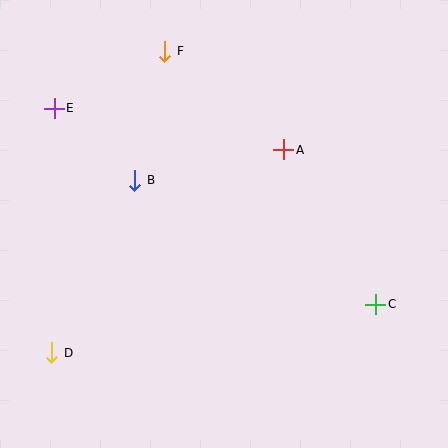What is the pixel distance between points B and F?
The distance between B and F is 133 pixels.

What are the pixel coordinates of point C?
Point C is at (376, 304).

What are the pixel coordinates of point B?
Point B is at (135, 180).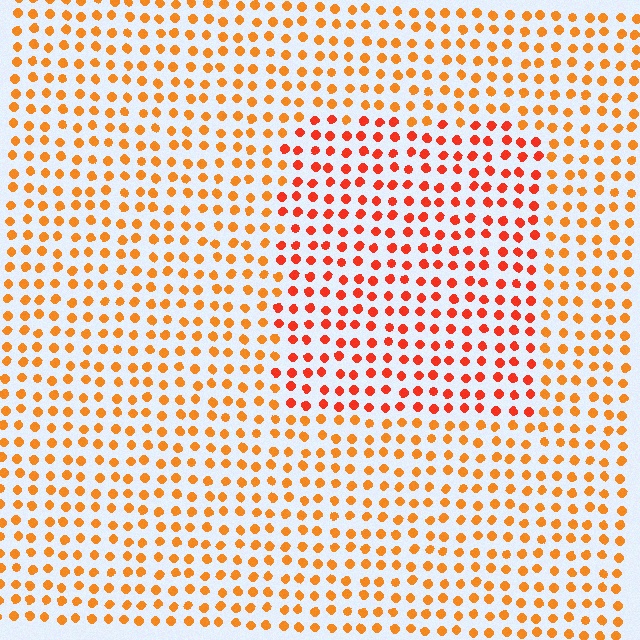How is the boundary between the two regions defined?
The boundary is defined purely by a slight shift in hue (about 25 degrees). Spacing, size, and orientation are identical on both sides.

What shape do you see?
I see a rectangle.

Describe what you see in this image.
The image is filled with small orange elements in a uniform arrangement. A rectangle-shaped region is visible where the elements are tinted to a slightly different hue, forming a subtle color boundary.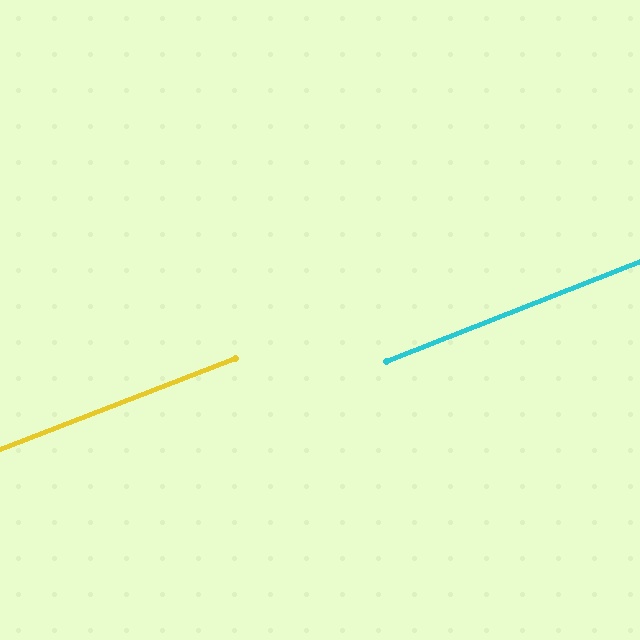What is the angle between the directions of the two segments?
Approximately 1 degree.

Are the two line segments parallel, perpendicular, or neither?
Parallel — their directions differ by only 0.5°.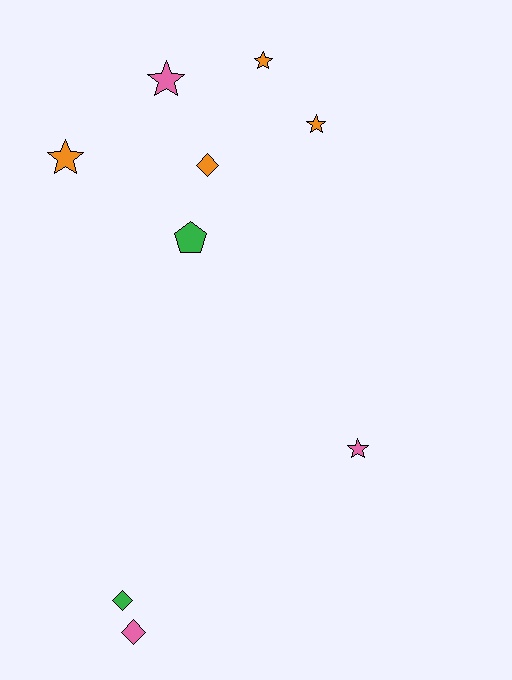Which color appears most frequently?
Orange, with 4 objects.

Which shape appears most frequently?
Star, with 5 objects.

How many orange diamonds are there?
There is 1 orange diamond.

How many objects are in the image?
There are 9 objects.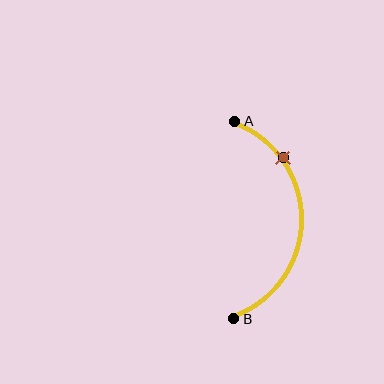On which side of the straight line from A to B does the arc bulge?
The arc bulges to the right of the straight line connecting A and B.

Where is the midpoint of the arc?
The arc midpoint is the point on the curve farthest from the straight line joining A and B. It sits to the right of that line.